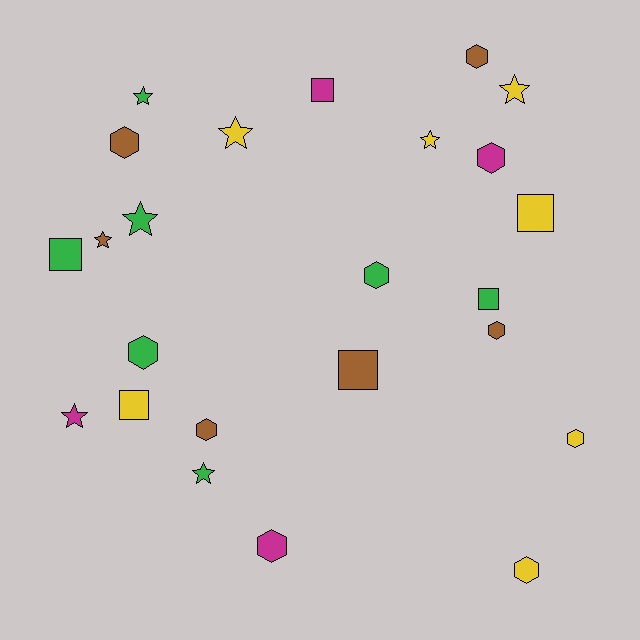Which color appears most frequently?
Green, with 7 objects.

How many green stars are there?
There are 3 green stars.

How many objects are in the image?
There are 24 objects.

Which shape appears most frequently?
Hexagon, with 10 objects.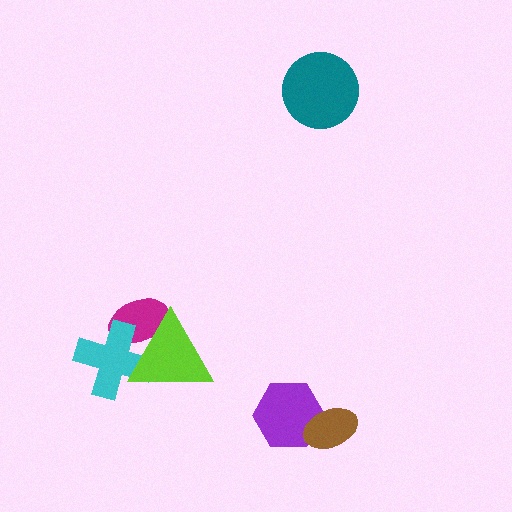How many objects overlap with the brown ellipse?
1 object overlaps with the brown ellipse.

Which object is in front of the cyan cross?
The lime triangle is in front of the cyan cross.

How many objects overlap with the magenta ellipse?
2 objects overlap with the magenta ellipse.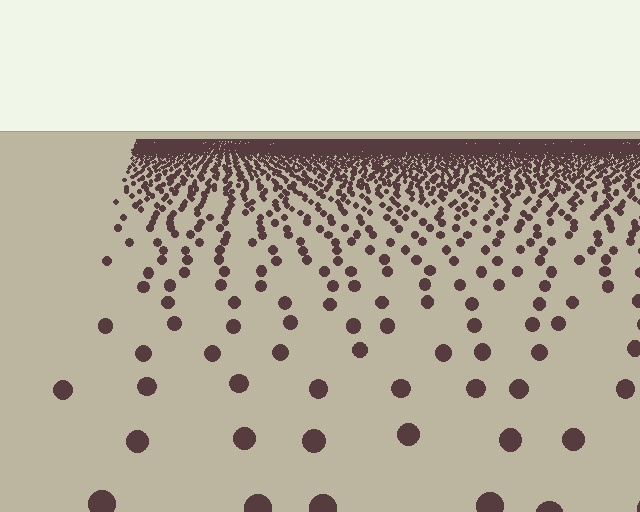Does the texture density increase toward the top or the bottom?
Density increases toward the top.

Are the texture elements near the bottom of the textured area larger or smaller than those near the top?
Larger. Near the bottom, elements are closer to the viewer and appear at a bigger on-screen size.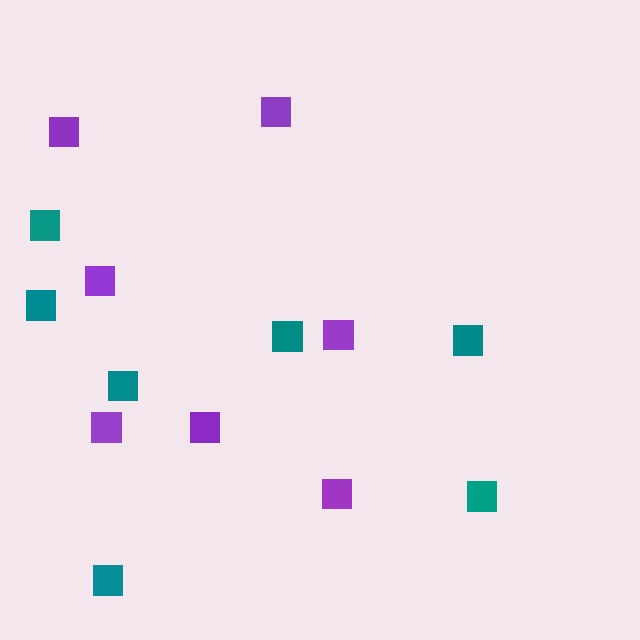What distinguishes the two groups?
There are 2 groups: one group of teal squares (7) and one group of purple squares (7).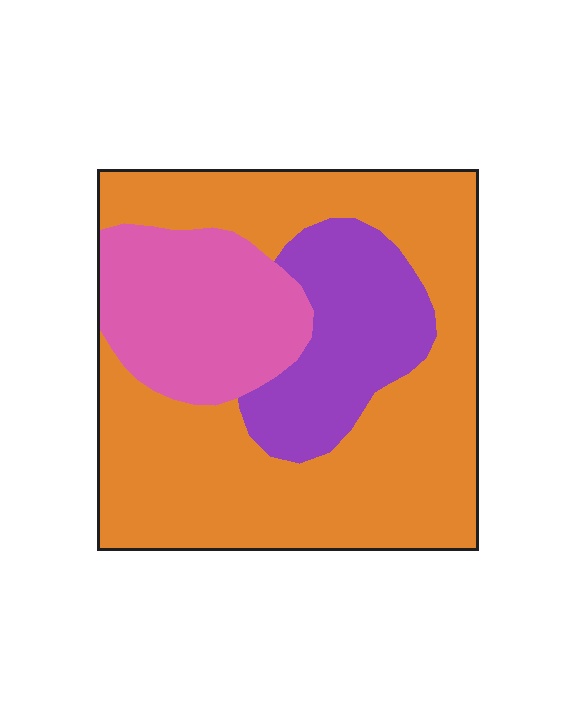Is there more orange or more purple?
Orange.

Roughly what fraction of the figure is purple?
Purple covers around 20% of the figure.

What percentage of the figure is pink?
Pink takes up about one fifth (1/5) of the figure.